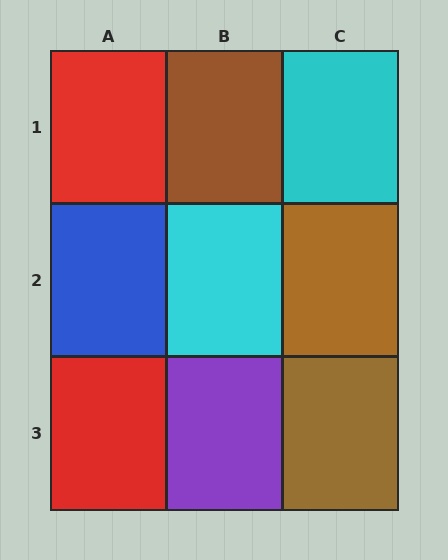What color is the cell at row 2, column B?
Cyan.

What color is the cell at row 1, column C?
Cyan.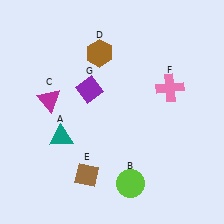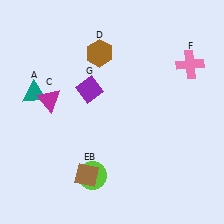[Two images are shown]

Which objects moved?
The objects that moved are: the teal triangle (A), the lime circle (B), the pink cross (F).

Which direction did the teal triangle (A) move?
The teal triangle (A) moved up.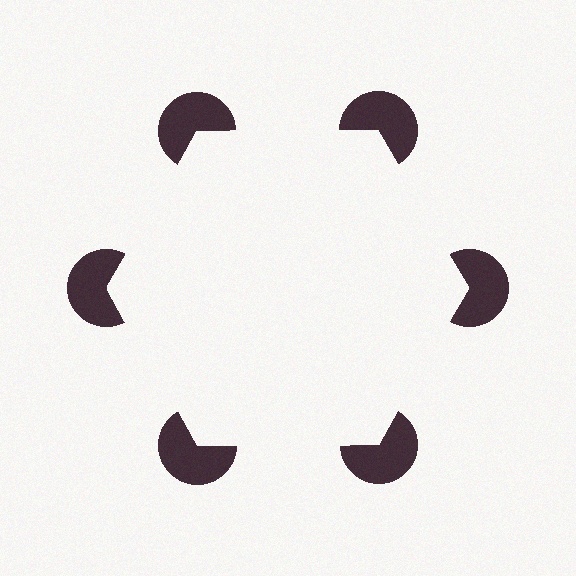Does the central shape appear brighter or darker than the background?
It typically appears slightly brighter than the background, even though no actual brightness change is drawn.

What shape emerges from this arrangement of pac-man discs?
An illusory hexagon — its edges are inferred from the aligned wedge cuts in the pac-man discs, not physically drawn.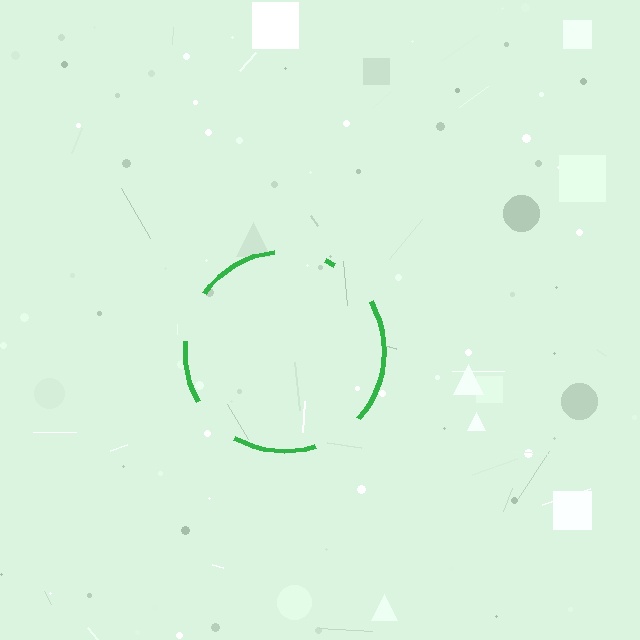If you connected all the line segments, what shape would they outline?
They would outline a circle.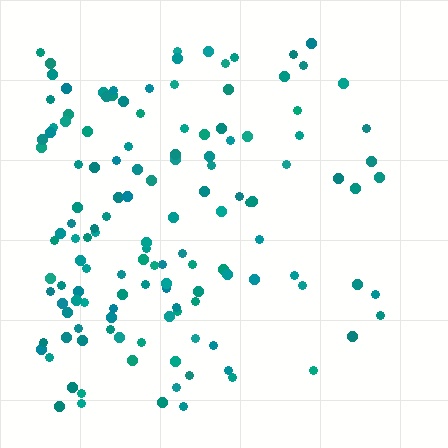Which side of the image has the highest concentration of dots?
The left.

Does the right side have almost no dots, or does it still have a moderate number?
Still a moderate number, just noticeably fewer than the left.